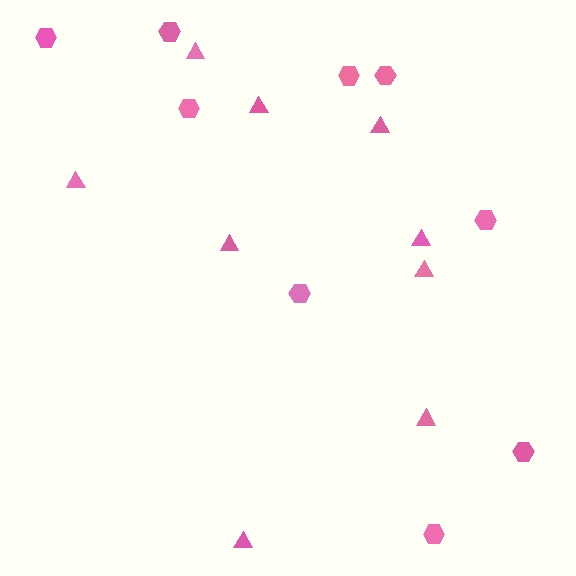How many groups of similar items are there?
There are 2 groups: one group of hexagons (9) and one group of triangles (9).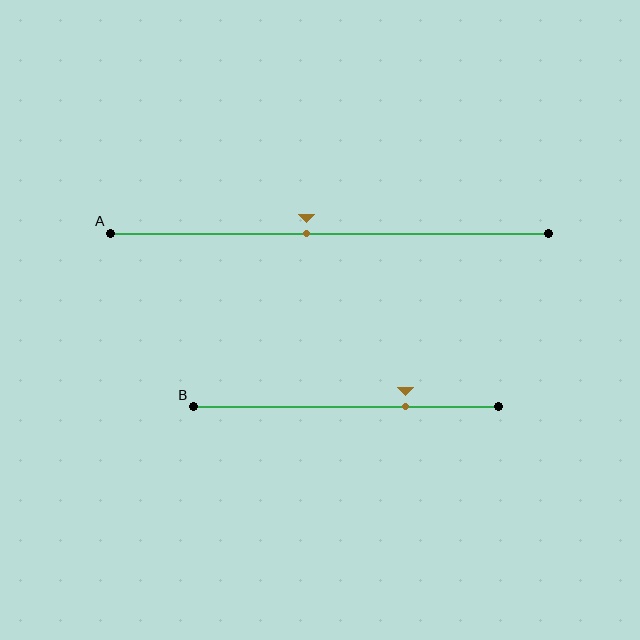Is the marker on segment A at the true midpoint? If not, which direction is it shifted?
No, the marker on segment A is shifted to the left by about 5% of the segment length.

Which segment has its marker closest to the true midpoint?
Segment A has its marker closest to the true midpoint.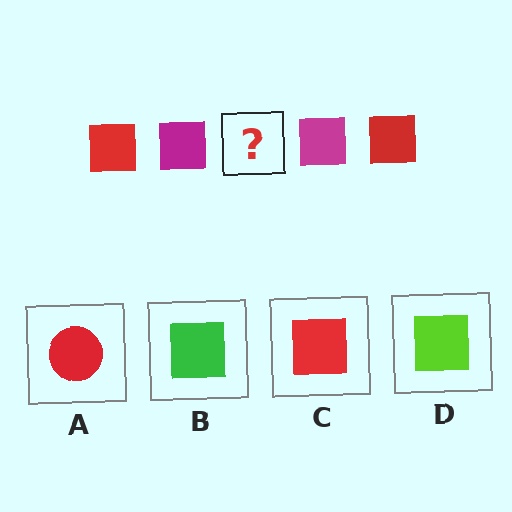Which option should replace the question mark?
Option C.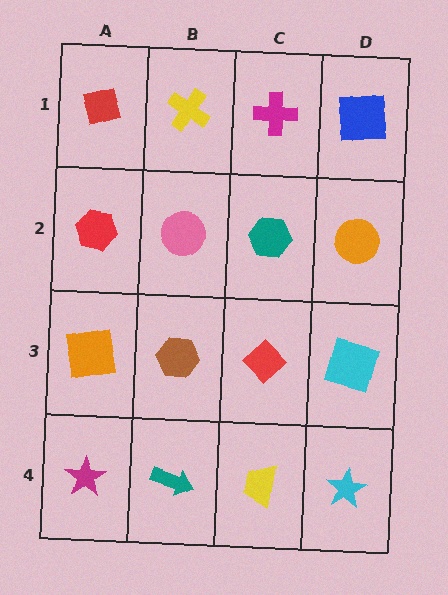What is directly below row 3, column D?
A cyan star.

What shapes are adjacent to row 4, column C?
A red diamond (row 3, column C), a teal arrow (row 4, column B), a cyan star (row 4, column D).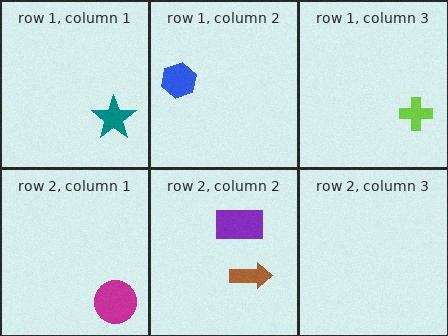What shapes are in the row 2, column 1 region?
The magenta circle.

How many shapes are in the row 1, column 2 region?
1.